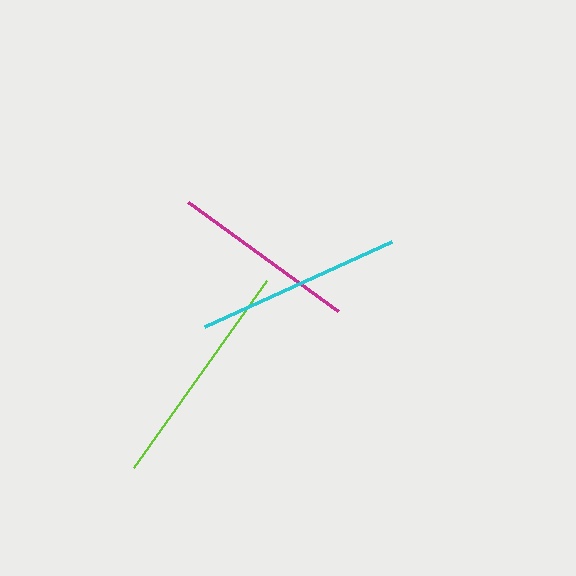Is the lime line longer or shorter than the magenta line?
The lime line is longer than the magenta line.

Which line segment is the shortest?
The magenta line is the shortest at approximately 186 pixels.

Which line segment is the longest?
The lime line is the longest at approximately 229 pixels.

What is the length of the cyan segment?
The cyan segment is approximately 206 pixels long.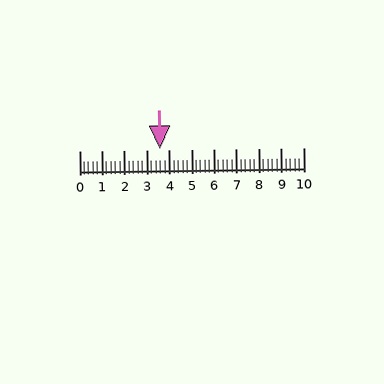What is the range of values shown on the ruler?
The ruler shows values from 0 to 10.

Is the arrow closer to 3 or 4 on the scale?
The arrow is closer to 4.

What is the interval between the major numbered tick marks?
The major tick marks are spaced 1 units apart.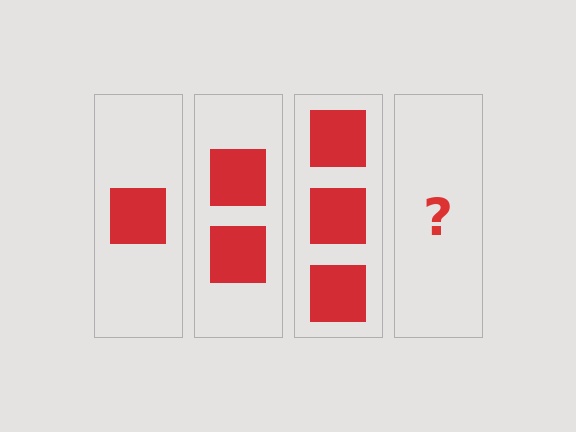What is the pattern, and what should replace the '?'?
The pattern is that each step adds one more square. The '?' should be 4 squares.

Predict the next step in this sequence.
The next step is 4 squares.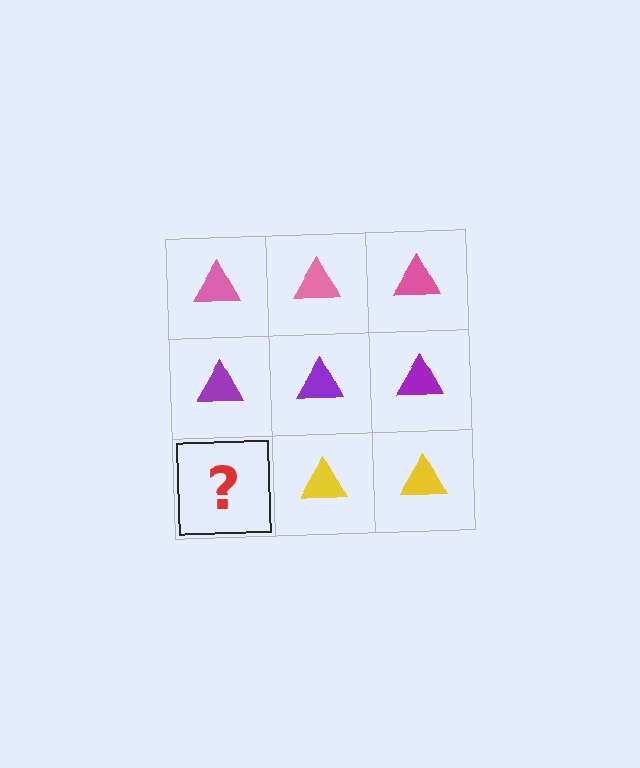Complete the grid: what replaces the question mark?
The question mark should be replaced with a yellow triangle.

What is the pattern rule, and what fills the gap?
The rule is that each row has a consistent color. The gap should be filled with a yellow triangle.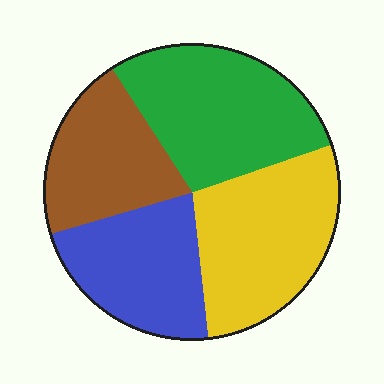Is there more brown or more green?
Green.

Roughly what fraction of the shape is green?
Green covers about 30% of the shape.